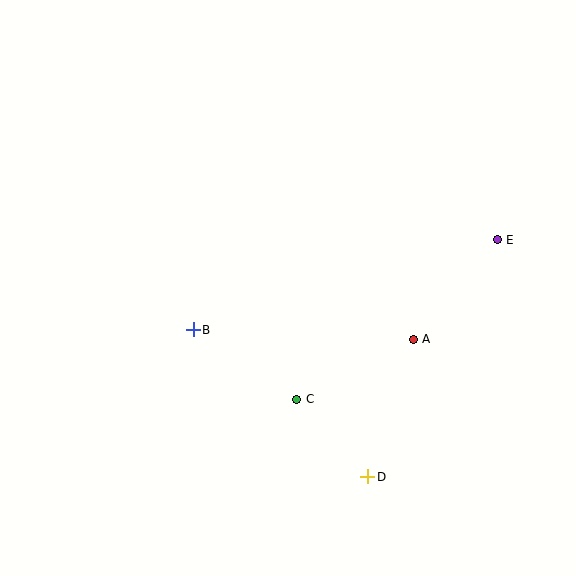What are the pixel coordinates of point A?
Point A is at (413, 339).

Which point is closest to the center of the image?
Point B at (193, 330) is closest to the center.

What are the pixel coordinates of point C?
Point C is at (297, 399).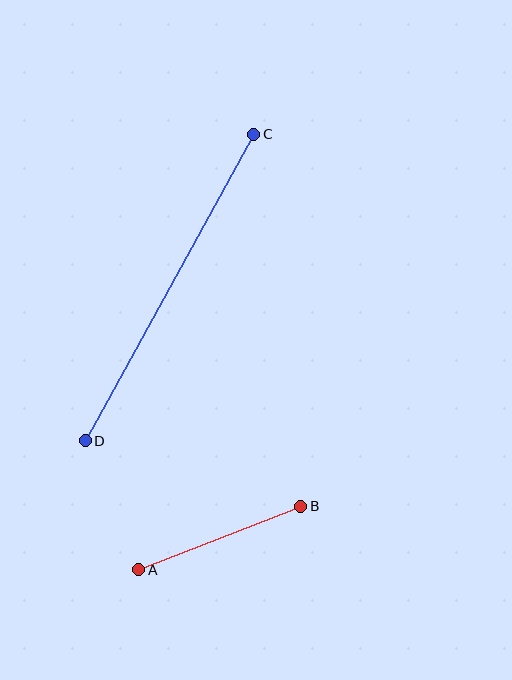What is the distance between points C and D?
The distance is approximately 350 pixels.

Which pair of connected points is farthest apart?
Points C and D are farthest apart.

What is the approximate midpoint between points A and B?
The midpoint is at approximately (220, 538) pixels.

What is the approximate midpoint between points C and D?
The midpoint is at approximately (170, 288) pixels.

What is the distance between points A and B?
The distance is approximately 174 pixels.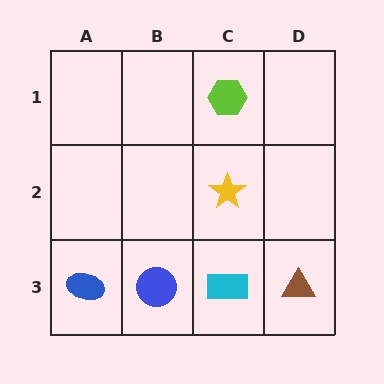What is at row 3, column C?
A cyan rectangle.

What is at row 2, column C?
A yellow star.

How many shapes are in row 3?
4 shapes.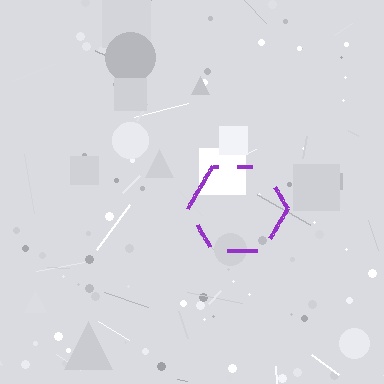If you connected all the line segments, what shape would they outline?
They would outline a hexagon.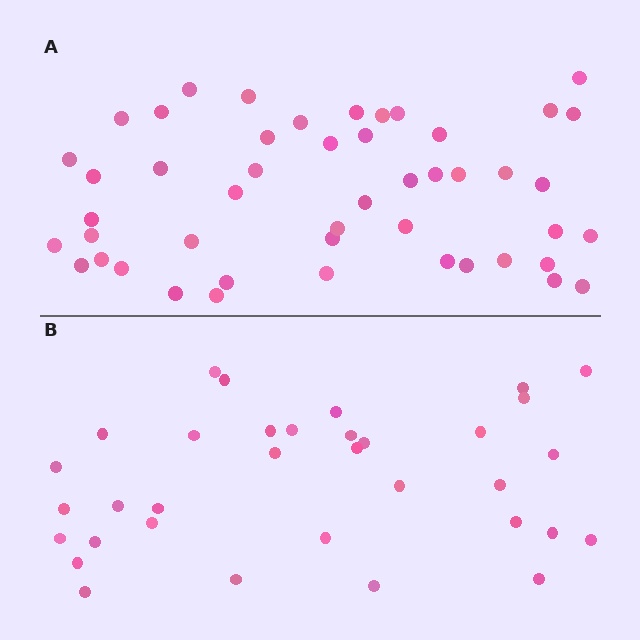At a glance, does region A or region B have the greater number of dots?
Region A (the top region) has more dots.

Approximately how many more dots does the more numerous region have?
Region A has approximately 15 more dots than region B.